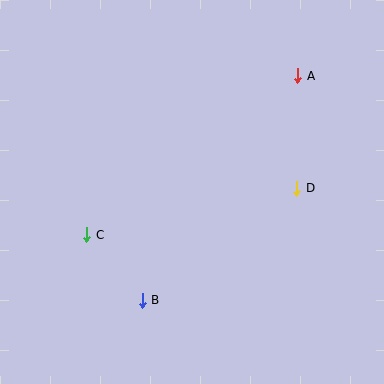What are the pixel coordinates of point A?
Point A is at (298, 76).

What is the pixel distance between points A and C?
The distance between A and C is 264 pixels.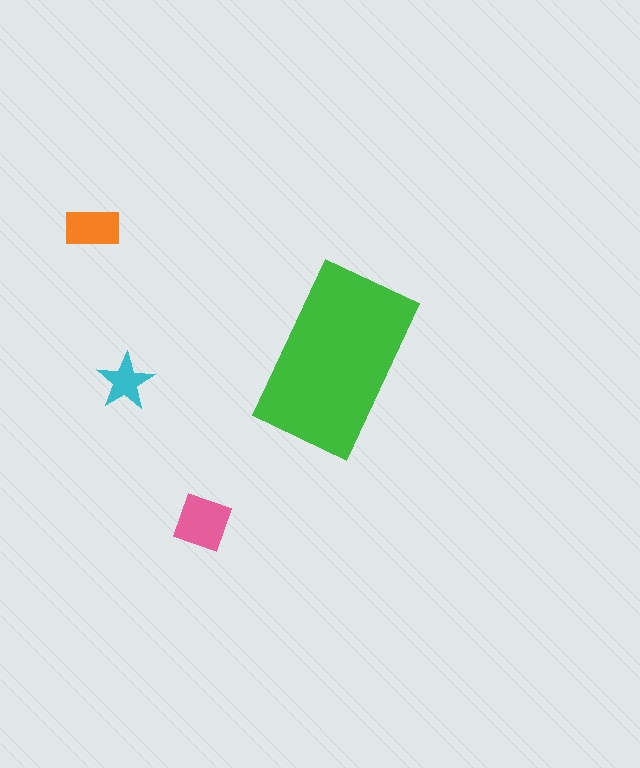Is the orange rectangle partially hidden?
No, the orange rectangle is fully visible.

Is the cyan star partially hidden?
No, the cyan star is fully visible.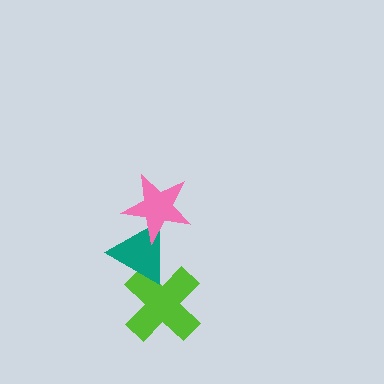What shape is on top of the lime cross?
The teal triangle is on top of the lime cross.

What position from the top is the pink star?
The pink star is 1st from the top.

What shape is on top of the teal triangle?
The pink star is on top of the teal triangle.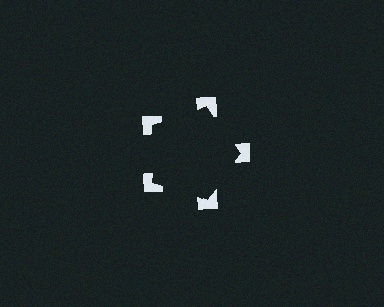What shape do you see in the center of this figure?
An illusory pentagon — its edges are inferred from the aligned wedge cuts in the notched squares, not physically drawn.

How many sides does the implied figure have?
5 sides.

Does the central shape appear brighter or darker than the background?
It typically appears slightly darker than the background, even though no actual brightness change is drawn.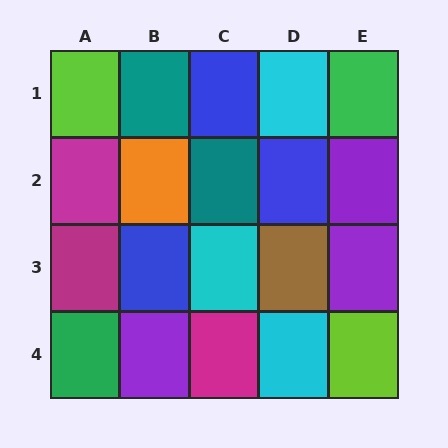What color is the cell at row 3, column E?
Purple.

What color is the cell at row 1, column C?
Blue.